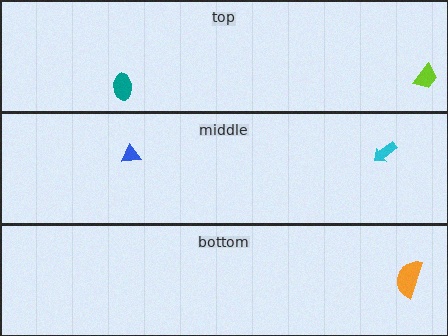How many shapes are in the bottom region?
1.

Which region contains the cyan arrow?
The middle region.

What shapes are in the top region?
The lime trapezoid, the teal ellipse.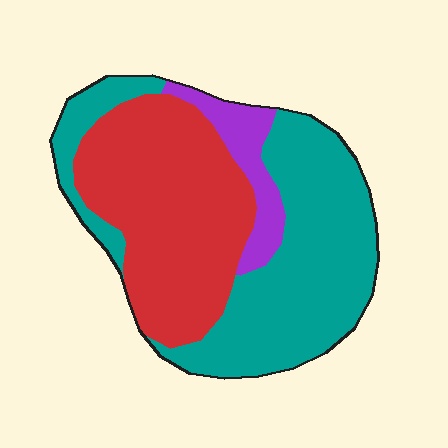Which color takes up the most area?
Teal, at roughly 50%.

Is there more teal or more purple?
Teal.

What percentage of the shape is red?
Red covers 42% of the shape.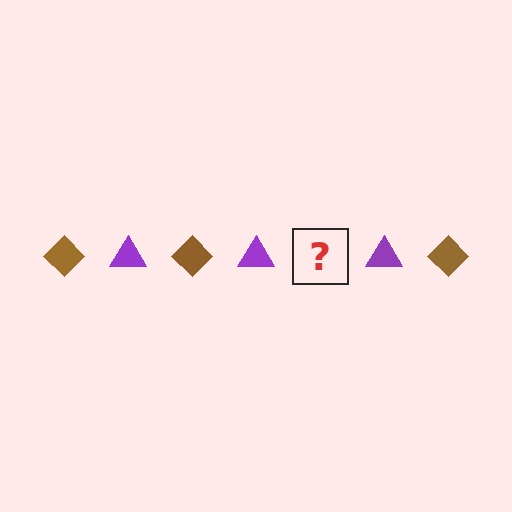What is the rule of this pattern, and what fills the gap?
The rule is that the pattern alternates between brown diamond and purple triangle. The gap should be filled with a brown diamond.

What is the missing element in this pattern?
The missing element is a brown diamond.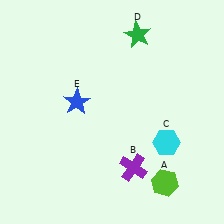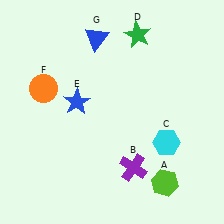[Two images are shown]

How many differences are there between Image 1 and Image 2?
There are 2 differences between the two images.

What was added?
An orange circle (F), a blue triangle (G) were added in Image 2.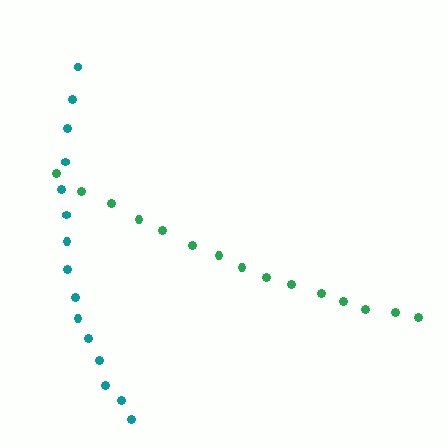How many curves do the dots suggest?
There are 2 distinct paths.